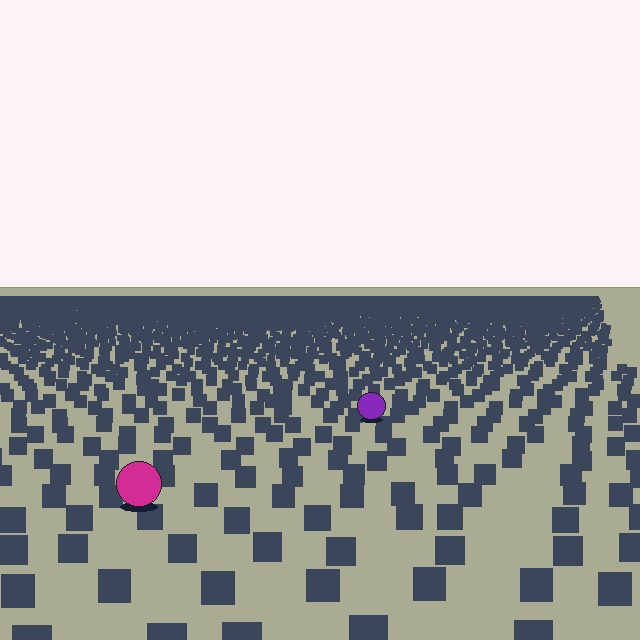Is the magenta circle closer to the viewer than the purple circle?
Yes. The magenta circle is closer — you can tell from the texture gradient: the ground texture is coarser near it.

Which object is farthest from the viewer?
The purple circle is farthest from the viewer. It appears smaller and the ground texture around it is denser.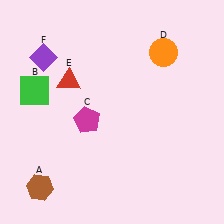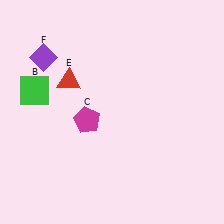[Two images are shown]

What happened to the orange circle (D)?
The orange circle (D) was removed in Image 2. It was in the top-right area of Image 1.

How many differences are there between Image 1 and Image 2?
There are 2 differences between the two images.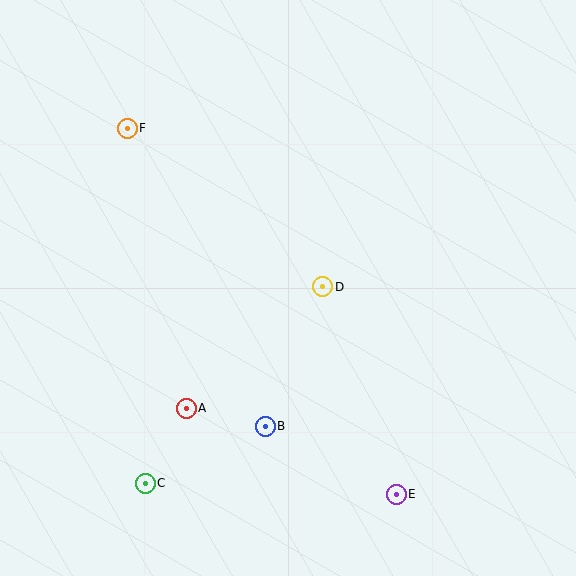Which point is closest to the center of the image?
Point D at (323, 287) is closest to the center.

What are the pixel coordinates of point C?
Point C is at (145, 483).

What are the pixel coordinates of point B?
Point B is at (265, 426).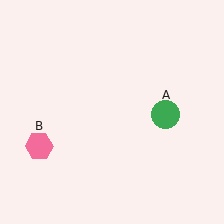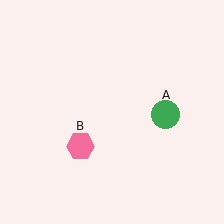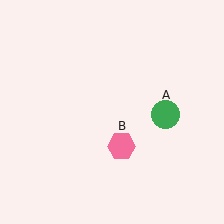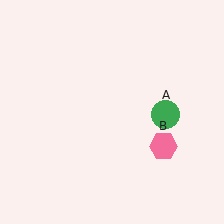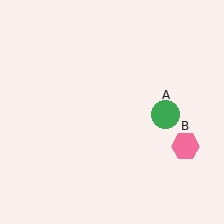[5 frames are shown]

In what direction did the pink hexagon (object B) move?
The pink hexagon (object B) moved right.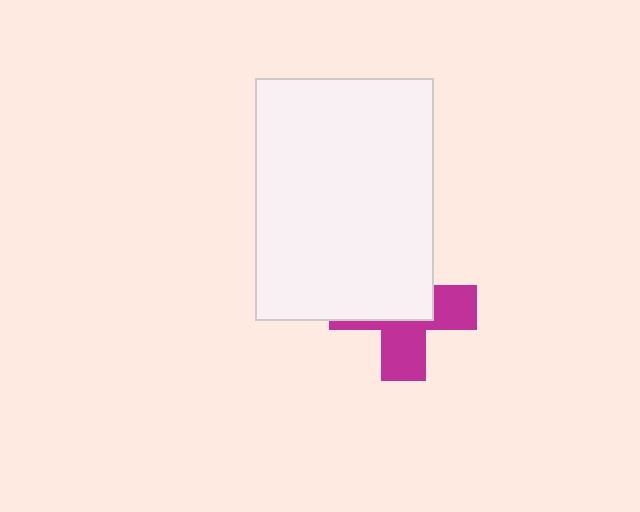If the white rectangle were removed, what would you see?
You would see the complete magenta cross.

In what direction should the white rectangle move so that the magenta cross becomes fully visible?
The white rectangle should move up. That is the shortest direction to clear the overlap and leave the magenta cross fully visible.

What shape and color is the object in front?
The object in front is a white rectangle.